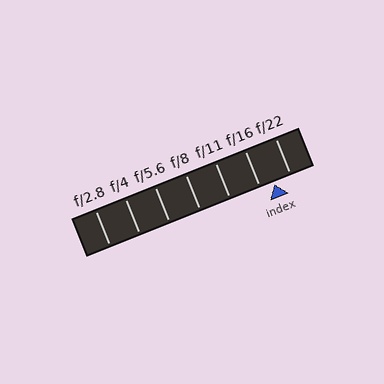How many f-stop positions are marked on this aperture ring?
There are 7 f-stop positions marked.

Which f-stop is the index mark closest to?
The index mark is closest to f/16.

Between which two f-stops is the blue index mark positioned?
The index mark is between f/16 and f/22.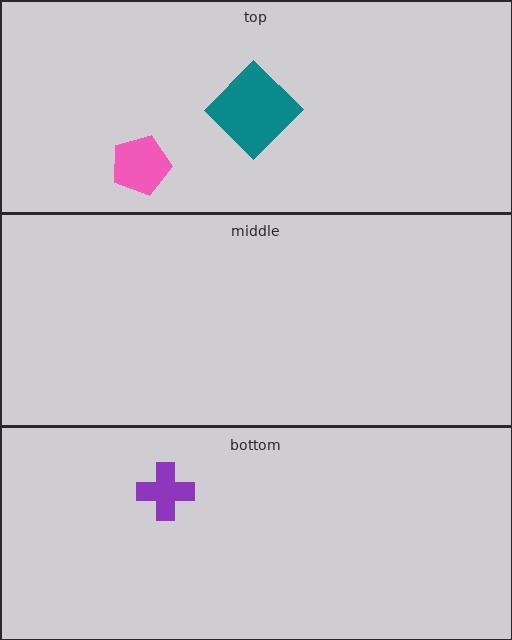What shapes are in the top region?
The pink pentagon, the teal diamond.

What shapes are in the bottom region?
The purple cross.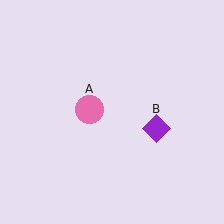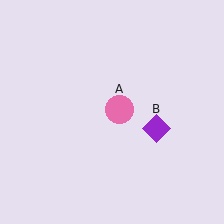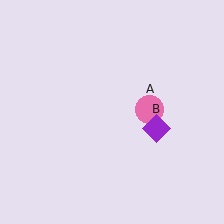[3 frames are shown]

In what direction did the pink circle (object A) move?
The pink circle (object A) moved right.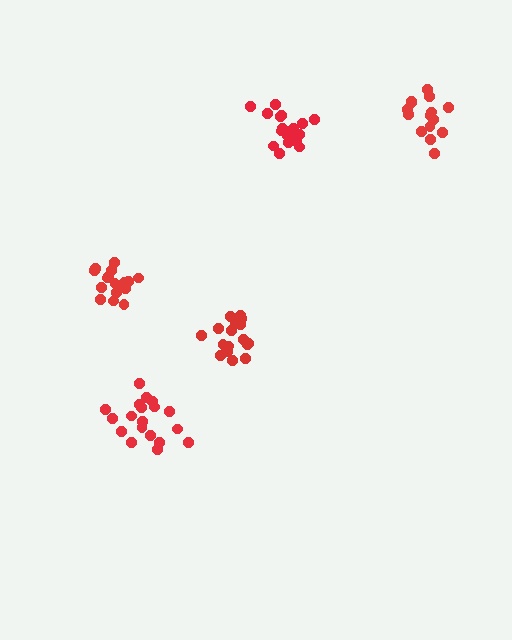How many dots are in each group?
Group 1: 19 dots, Group 2: 17 dots, Group 3: 20 dots, Group 4: 19 dots, Group 5: 15 dots (90 total).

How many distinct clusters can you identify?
There are 5 distinct clusters.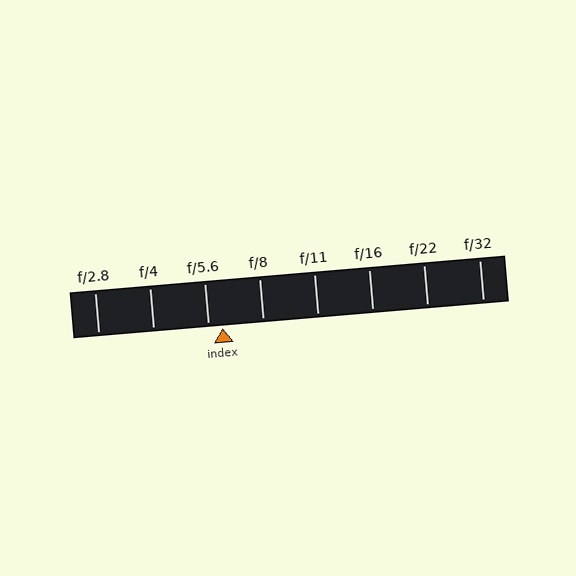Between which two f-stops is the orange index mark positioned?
The index mark is between f/5.6 and f/8.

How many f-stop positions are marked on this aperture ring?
There are 8 f-stop positions marked.